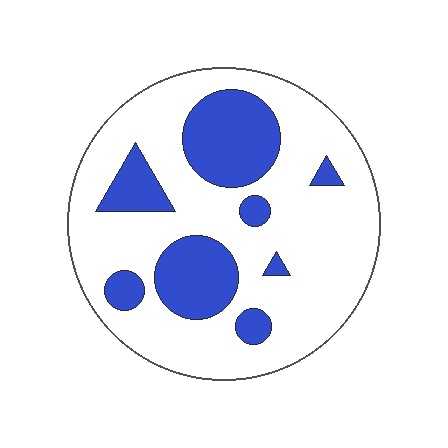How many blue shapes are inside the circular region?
8.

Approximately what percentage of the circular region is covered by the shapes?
Approximately 25%.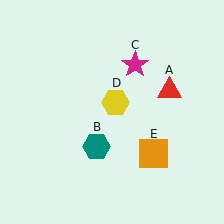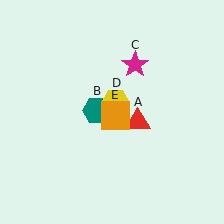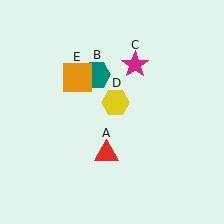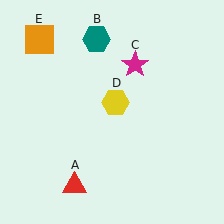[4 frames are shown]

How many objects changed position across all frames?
3 objects changed position: red triangle (object A), teal hexagon (object B), orange square (object E).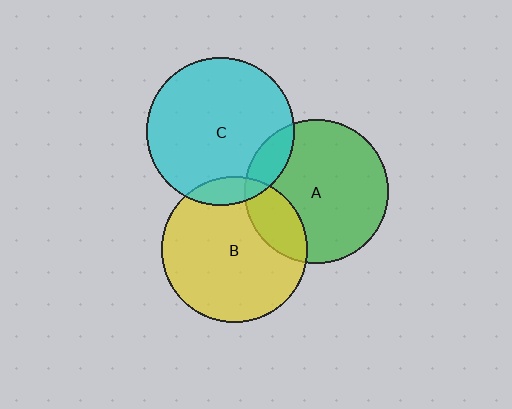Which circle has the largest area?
Circle C (cyan).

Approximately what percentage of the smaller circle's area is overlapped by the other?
Approximately 10%.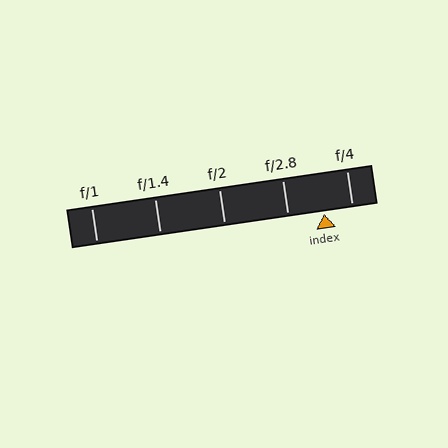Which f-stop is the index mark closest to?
The index mark is closest to f/4.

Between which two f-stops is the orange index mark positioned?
The index mark is between f/2.8 and f/4.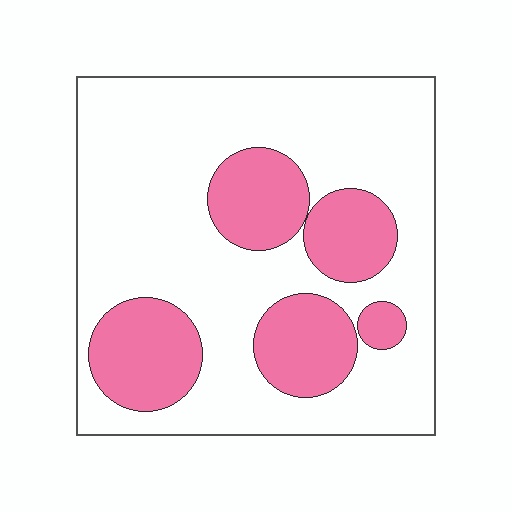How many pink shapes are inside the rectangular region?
5.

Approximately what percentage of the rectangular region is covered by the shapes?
Approximately 30%.